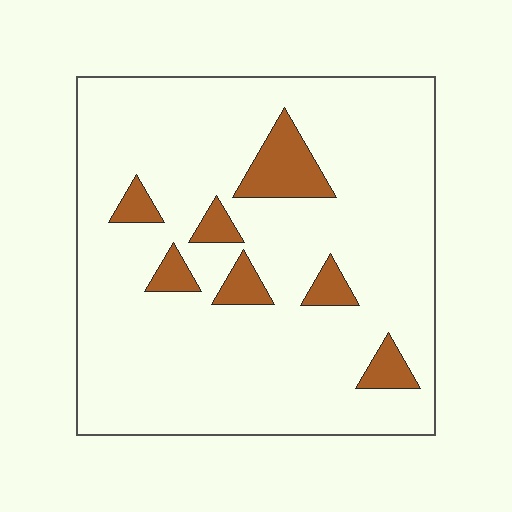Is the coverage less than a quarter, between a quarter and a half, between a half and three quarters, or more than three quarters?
Less than a quarter.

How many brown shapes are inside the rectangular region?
7.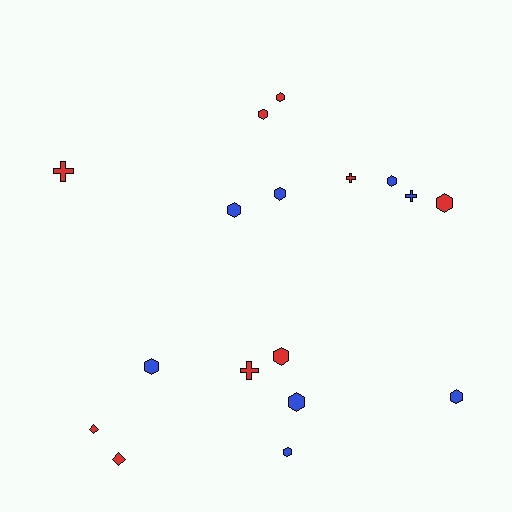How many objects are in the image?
There are 17 objects.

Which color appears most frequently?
Red, with 9 objects.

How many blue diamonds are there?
There are no blue diamonds.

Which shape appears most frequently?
Hexagon, with 11 objects.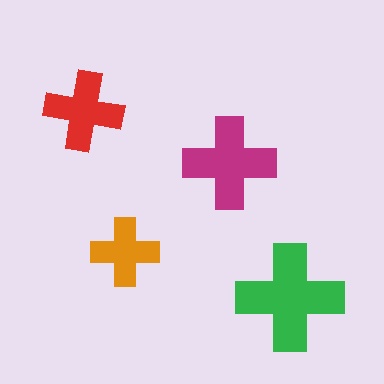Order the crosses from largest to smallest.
the green one, the magenta one, the red one, the orange one.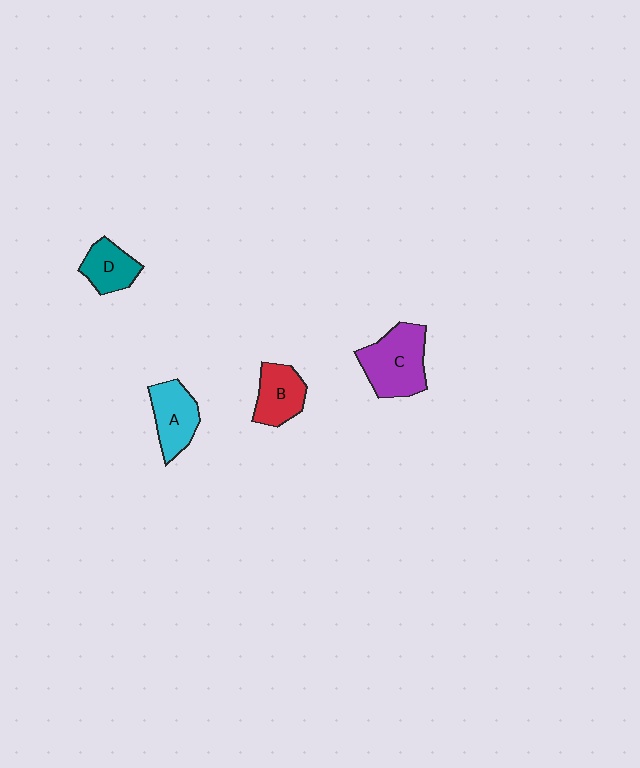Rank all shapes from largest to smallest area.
From largest to smallest: C (purple), A (cyan), B (red), D (teal).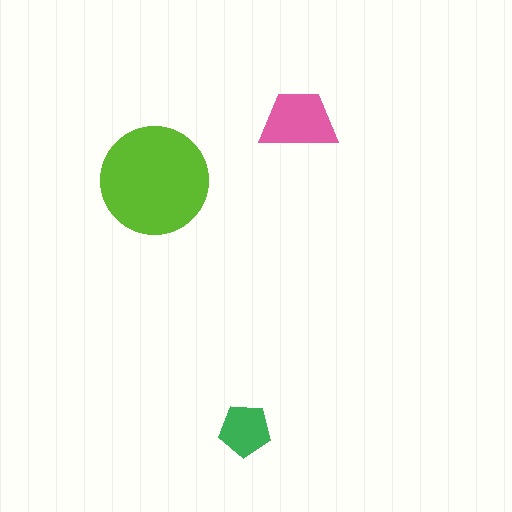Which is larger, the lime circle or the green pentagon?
The lime circle.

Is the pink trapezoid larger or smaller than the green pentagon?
Larger.